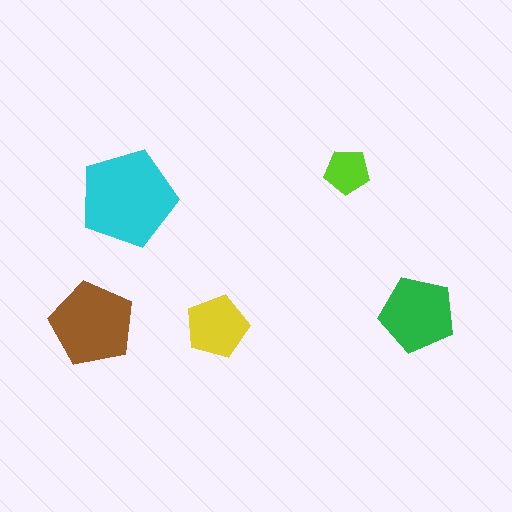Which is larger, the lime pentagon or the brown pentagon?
The brown one.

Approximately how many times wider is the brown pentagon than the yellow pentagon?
About 1.5 times wider.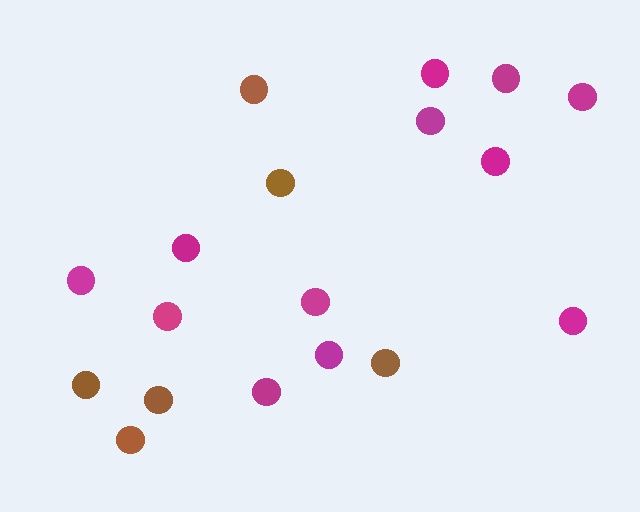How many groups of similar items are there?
There are 2 groups: one group of magenta circles (12) and one group of brown circles (6).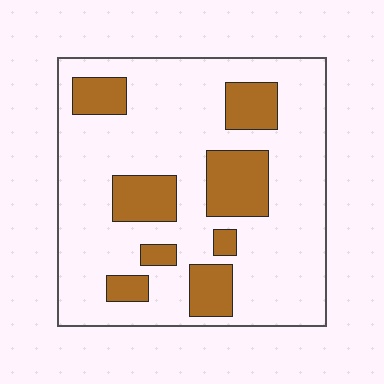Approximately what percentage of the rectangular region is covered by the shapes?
Approximately 25%.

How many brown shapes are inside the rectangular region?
8.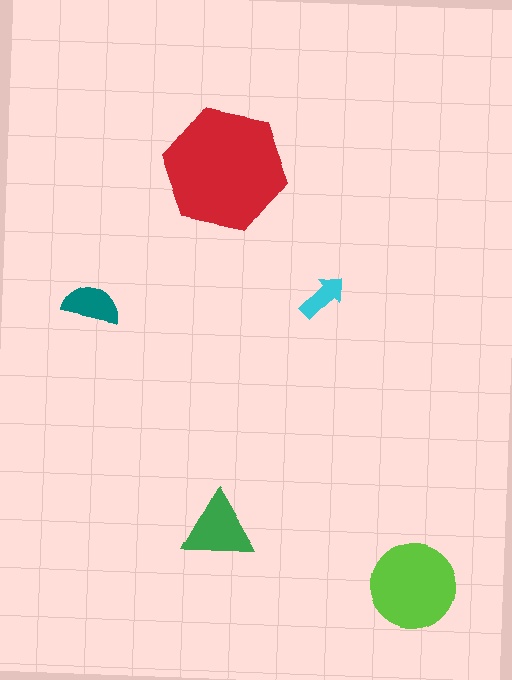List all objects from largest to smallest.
The red hexagon, the lime circle, the green triangle, the teal semicircle, the cyan arrow.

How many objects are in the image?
There are 5 objects in the image.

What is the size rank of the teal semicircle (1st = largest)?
4th.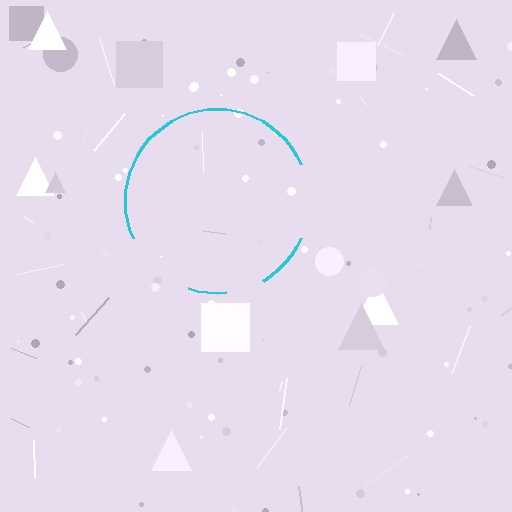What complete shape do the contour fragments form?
The contour fragments form a circle.